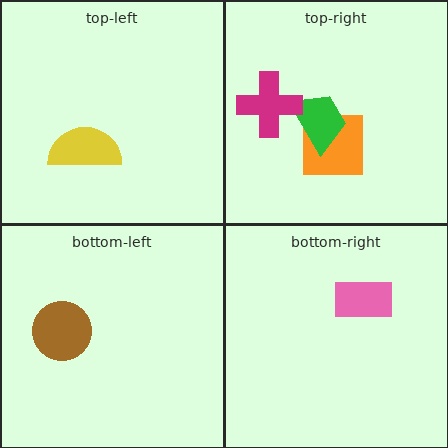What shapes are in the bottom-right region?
The pink rectangle.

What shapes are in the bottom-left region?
The brown circle.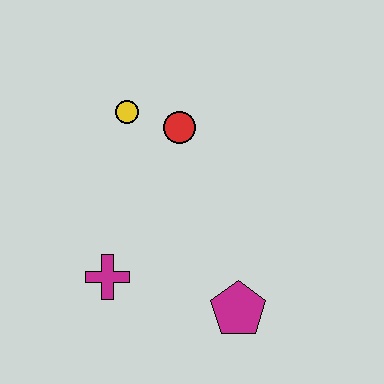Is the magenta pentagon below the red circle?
Yes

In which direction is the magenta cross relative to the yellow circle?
The magenta cross is below the yellow circle.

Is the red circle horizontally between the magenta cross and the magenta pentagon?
Yes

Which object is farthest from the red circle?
The magenta pentagon is farthest from the red circle.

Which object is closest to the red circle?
The yellow circle is closest to the red circle.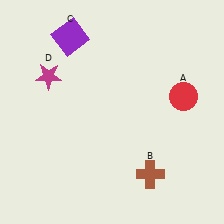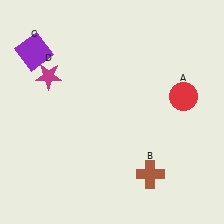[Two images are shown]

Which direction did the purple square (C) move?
The purple square (C) moved left.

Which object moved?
The purple square (C) moved left.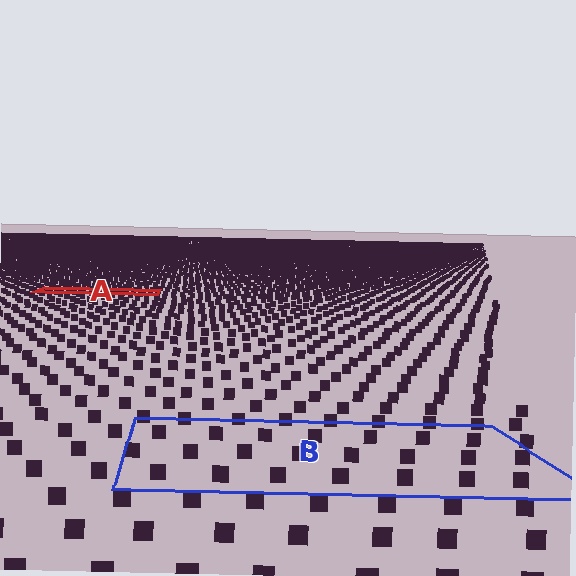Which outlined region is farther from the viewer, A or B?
Region A is farther from the viewer — the texture elements inside it appear smaller and more densely packed.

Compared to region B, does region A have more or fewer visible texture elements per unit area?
Region A has more texture elements per unit area — they are packed more densely because it is farther away.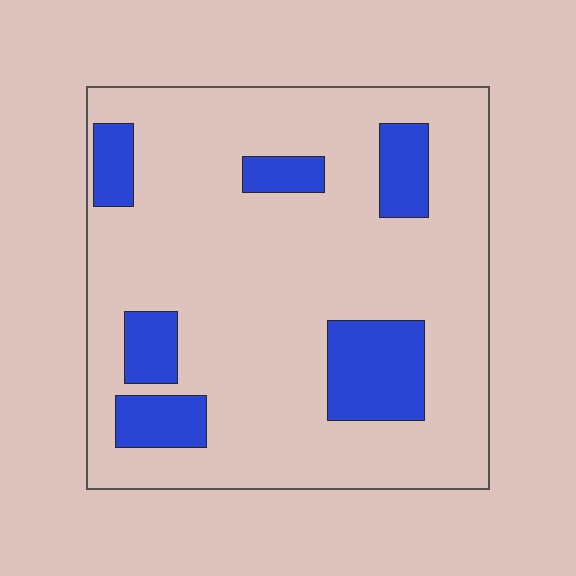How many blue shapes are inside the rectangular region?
6.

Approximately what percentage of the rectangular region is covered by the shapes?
Approximately 20%.